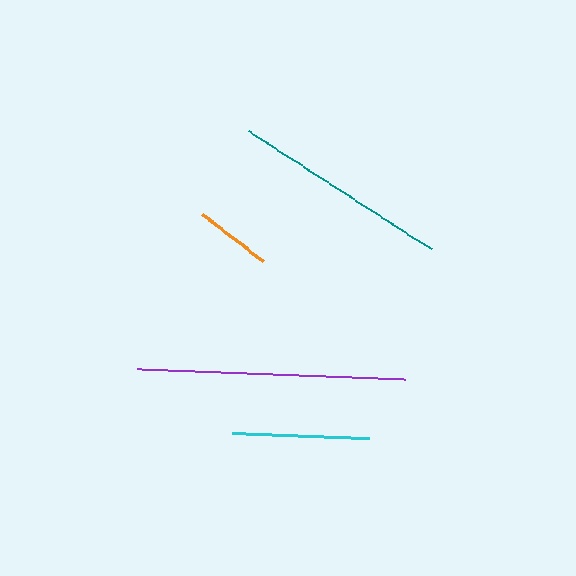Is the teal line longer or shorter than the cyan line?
The teal line is longer than the cyan line.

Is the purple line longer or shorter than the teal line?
The purple line is longer than the teal line.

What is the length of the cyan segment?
The cyan segment is approximately 137 pixels long.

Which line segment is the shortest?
The orange line is the shortest at approximately 78 pixels.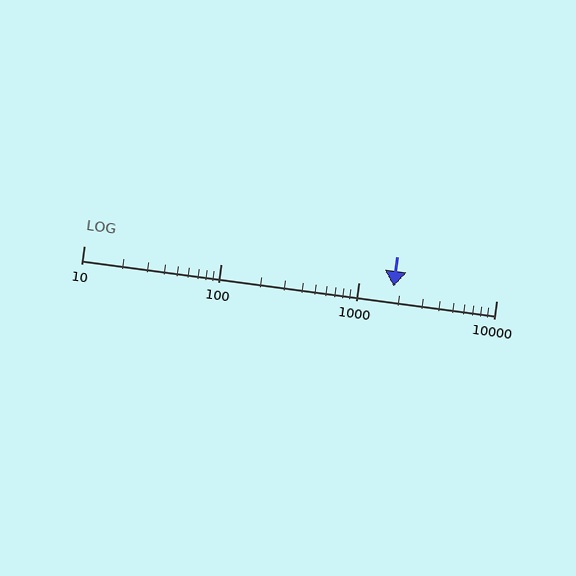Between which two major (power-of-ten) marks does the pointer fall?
The pointer is between 1000 and 10000.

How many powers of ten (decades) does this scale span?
The scale spans 3 decades, from 10 to 10000.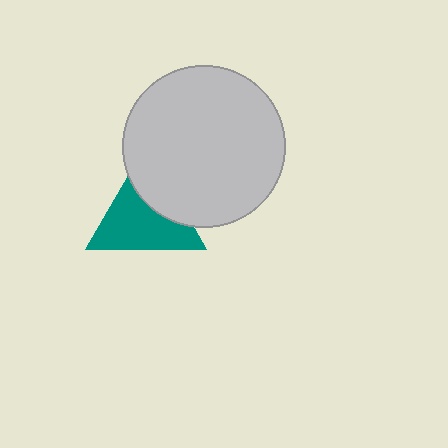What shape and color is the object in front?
The object in front is a light gray circle.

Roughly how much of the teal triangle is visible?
Most of it is visible (roughly 66%).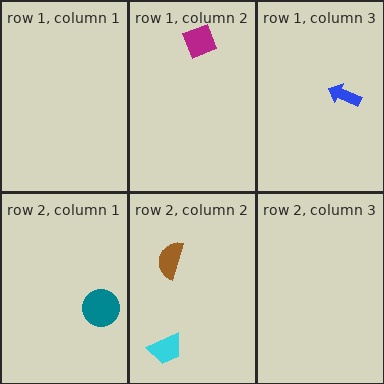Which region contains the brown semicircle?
The row 2, column 2 region.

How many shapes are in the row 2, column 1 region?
1.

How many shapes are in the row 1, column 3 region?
1.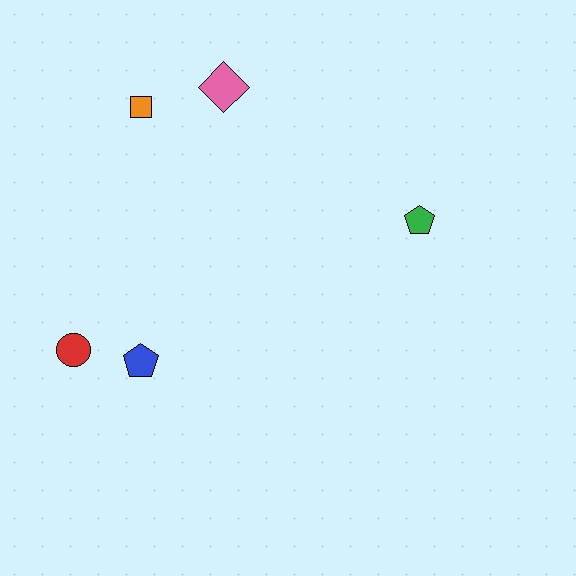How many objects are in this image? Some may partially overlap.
There are 5 objects.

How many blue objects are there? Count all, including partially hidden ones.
There is 1 blue object.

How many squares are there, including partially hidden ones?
There is 1 square.